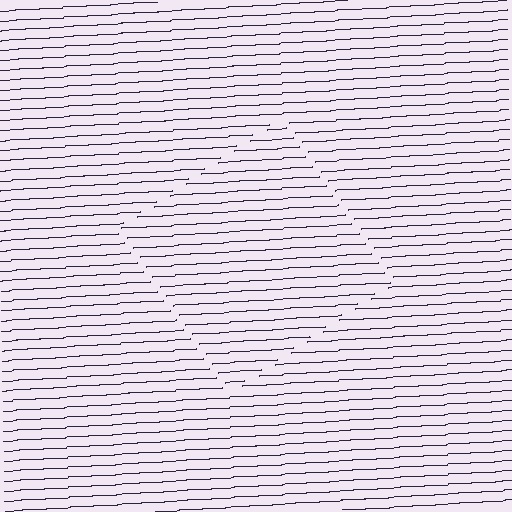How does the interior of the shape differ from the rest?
The interior of the shape contains the same grating, shifted by half a period — the contour is defined by the phase discontinuity where line-ends from the inner and outer gratings abut.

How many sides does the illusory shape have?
4 sides — the line-ends trace a square.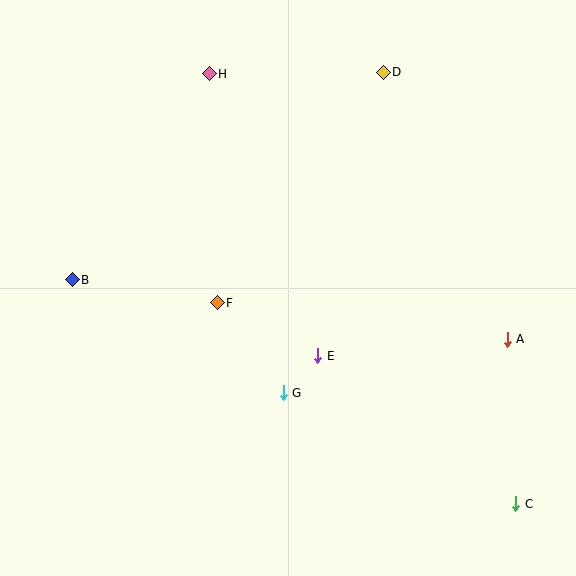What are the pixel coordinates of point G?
Point G is at (283, 393).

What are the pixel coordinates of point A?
Point A is at (507, 339).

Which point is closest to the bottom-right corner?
Point C is closest to the bottom-right corner.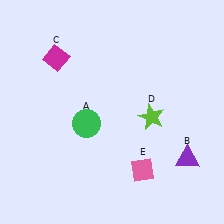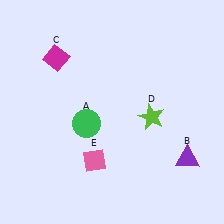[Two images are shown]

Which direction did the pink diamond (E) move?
The pink diamond (E) moved left.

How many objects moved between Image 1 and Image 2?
1 object moved between the two images.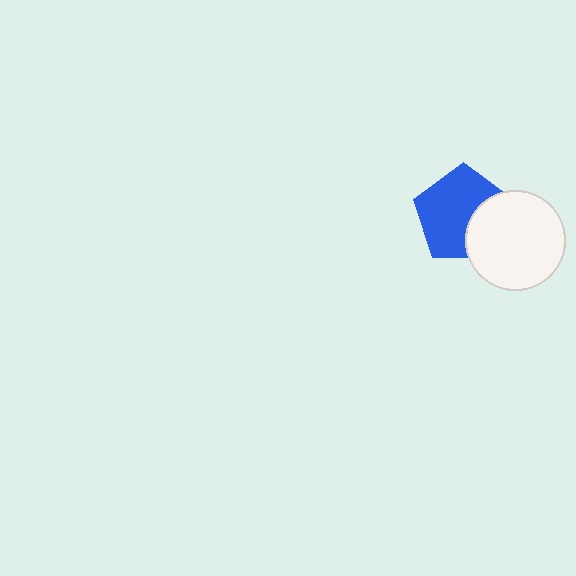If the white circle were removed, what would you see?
You would see the complete blue pentagon.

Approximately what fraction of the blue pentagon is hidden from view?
Roughly 32% of the blue pentagon is hidden behind the white circle.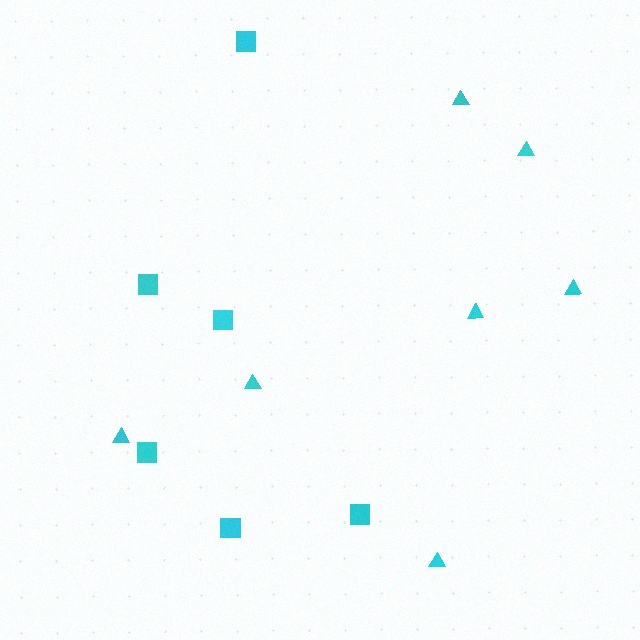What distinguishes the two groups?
There are 2 groups: one group of triangles (7) and one group of squares (6).